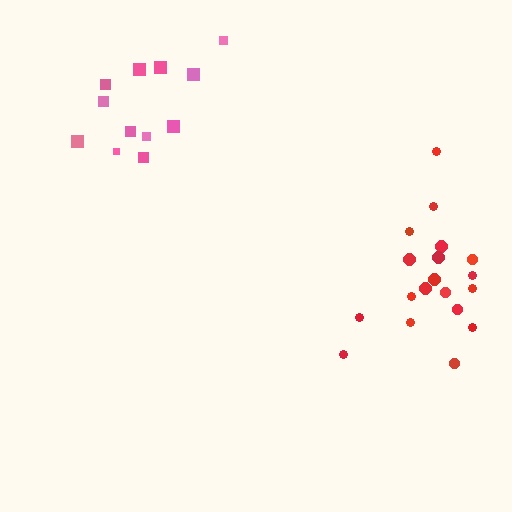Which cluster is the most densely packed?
Red.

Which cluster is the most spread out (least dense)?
Pink.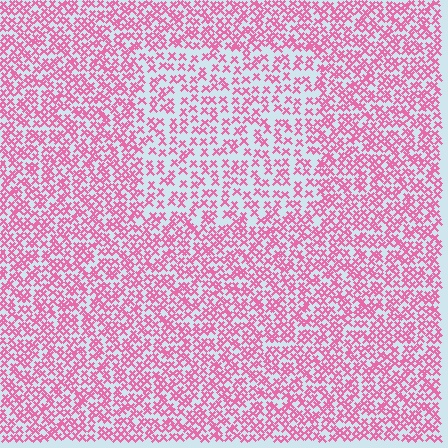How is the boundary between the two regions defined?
The boundary is defined by a change in element density (approximately 1.7x ratio). All elements are the same color, size, and shape.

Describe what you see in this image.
The image contains small pink elements arranged at two different densities. A rectangle-shaped region is visible where the elements are less densely packed than the surrounding area.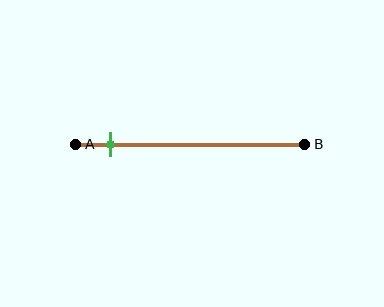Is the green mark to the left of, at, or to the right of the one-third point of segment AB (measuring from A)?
The green mark is to the left of the one-third point of segment AB.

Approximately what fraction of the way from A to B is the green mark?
The green mark is approximately 15% of the way from A to B.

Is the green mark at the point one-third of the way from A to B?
No, the mark is at about 15% from A, not at the 33% one-third point.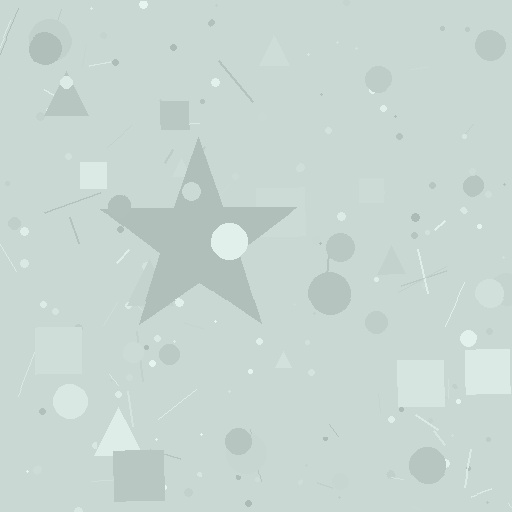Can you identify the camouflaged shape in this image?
The camouflaged shape is a star.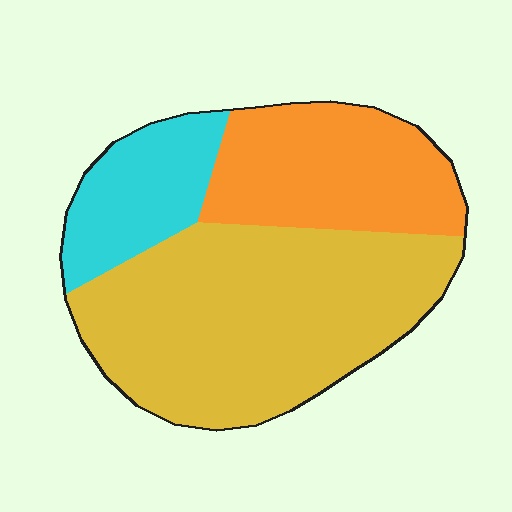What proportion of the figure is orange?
Orange covers about 30% of the figure.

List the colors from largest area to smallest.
From largest to smallest: yellow, orange, cyan.